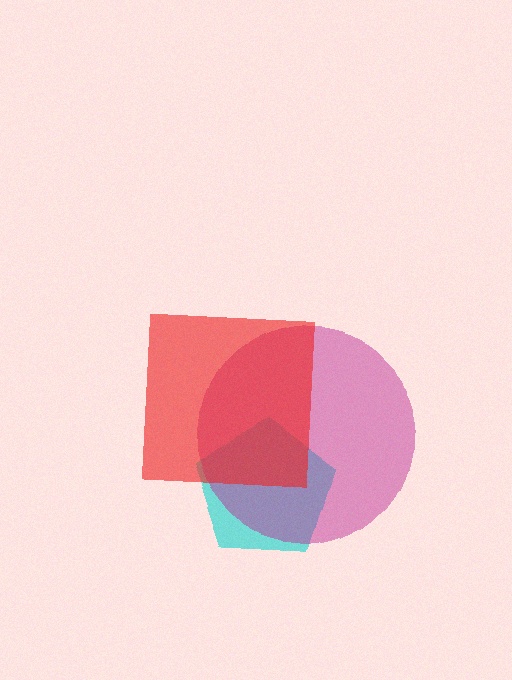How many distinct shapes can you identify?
There are 3 distinct shapes: a cyan pentagon, a magenta circle, a red square.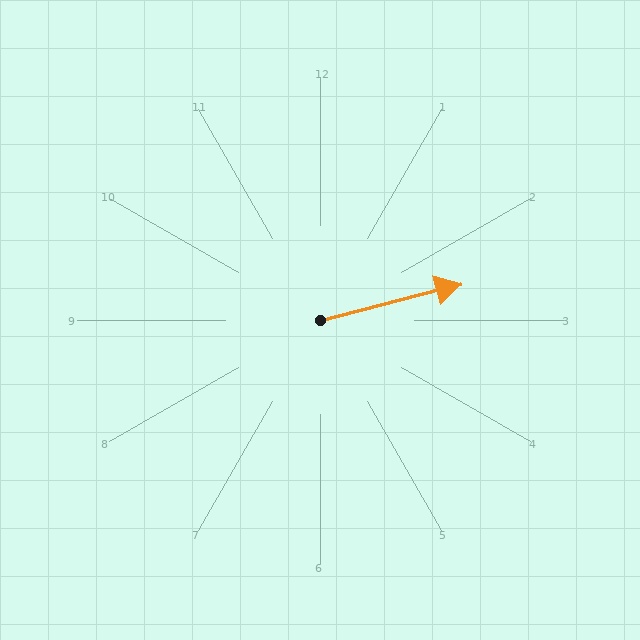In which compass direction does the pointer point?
East.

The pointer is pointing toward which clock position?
Roughly 3 o'clock.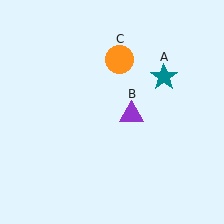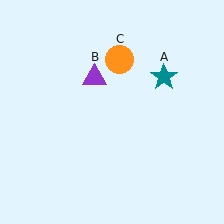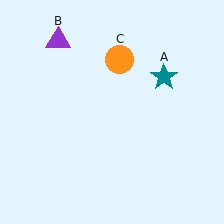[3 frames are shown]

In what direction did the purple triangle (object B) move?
The purple triangle (object B) moved up and to the left.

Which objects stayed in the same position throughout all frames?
Teal star (object A) and orange circle (object C) remained stationary.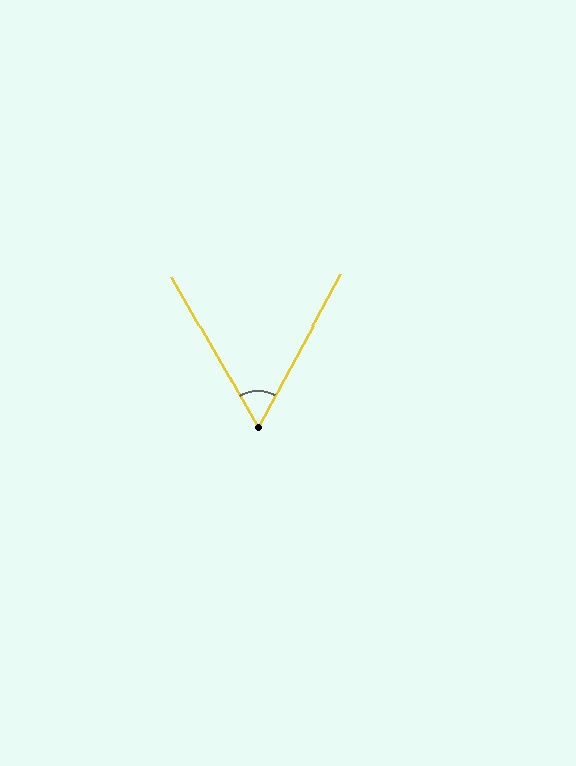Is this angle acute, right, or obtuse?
It is acute.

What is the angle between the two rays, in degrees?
Approximately 58 degrees.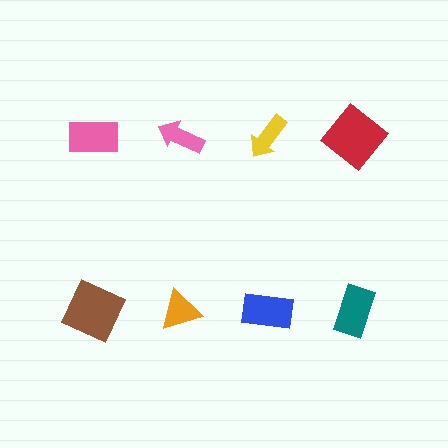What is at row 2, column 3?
A blue rectangle.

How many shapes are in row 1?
4 shapes.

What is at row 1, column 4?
A red diamond.